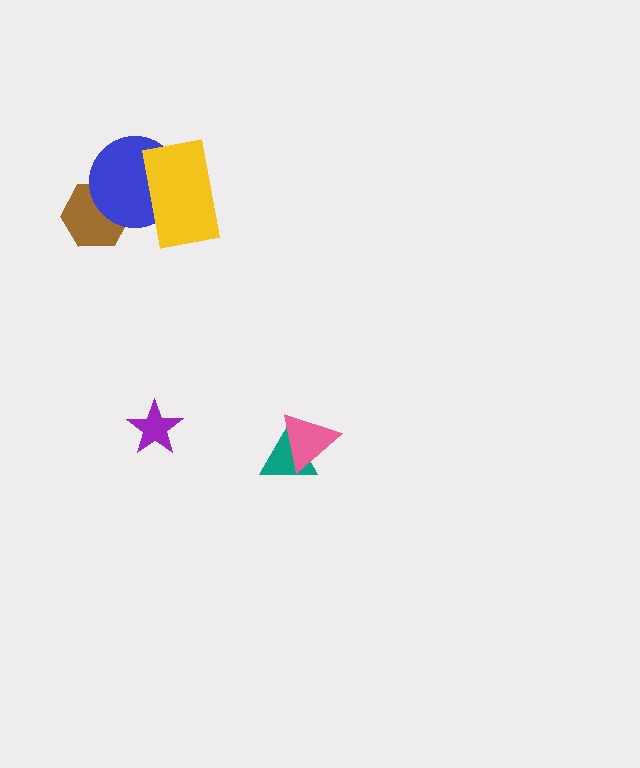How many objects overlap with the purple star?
0 objects overlap with the purple star.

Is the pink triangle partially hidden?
No, no other shape covers it.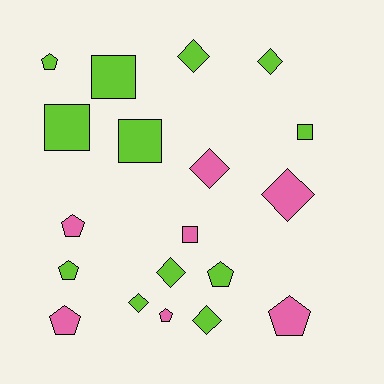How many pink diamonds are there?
There are 2 pink diamonds.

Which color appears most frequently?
Lime, with 12 objects.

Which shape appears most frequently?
Pentagon, with 7 objects.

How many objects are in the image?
There are 19 objects.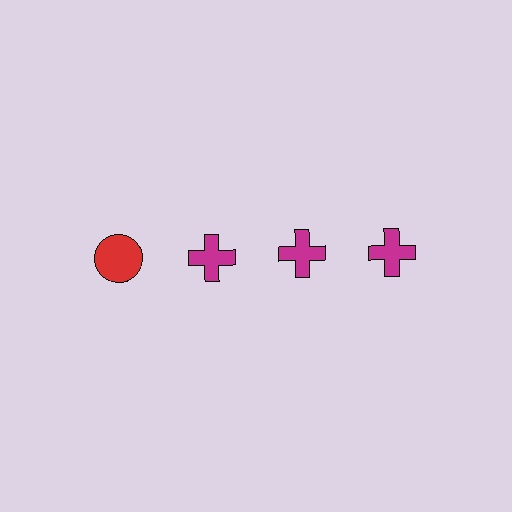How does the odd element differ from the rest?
It differs in both color (red instead of magenta) and shape (circle instead of cross).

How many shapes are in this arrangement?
There are 4 shapes arranged in a grid pattern.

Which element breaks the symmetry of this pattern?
The red circle in the top row, leftmost column breaks the symmetry. All other shapes are magenta crosses.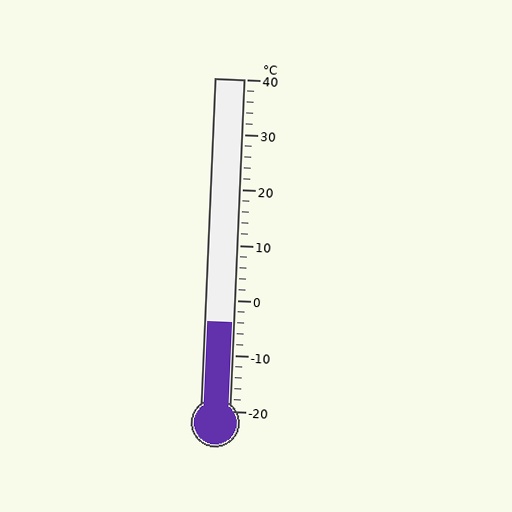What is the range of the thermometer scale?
The thermometer scale ranges from -20°C to 40°C.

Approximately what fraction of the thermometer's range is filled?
The thermometer is filled to approximately 25% of its range.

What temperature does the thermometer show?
The thermometer shows approximately -4°C.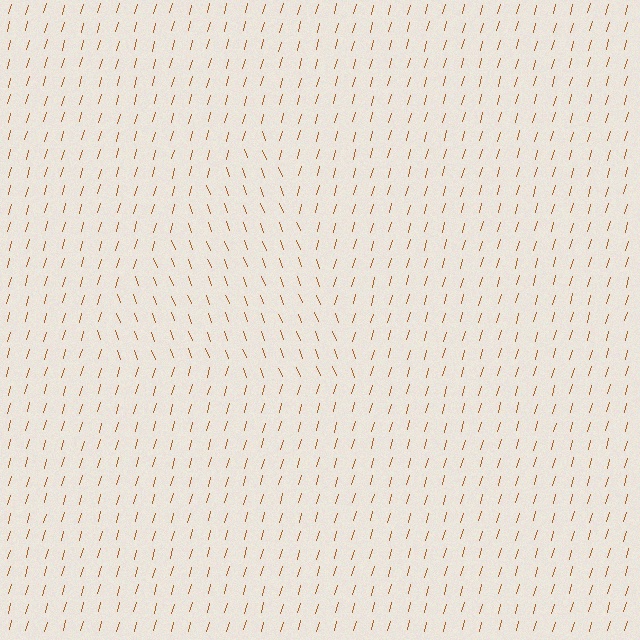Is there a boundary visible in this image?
Yes, there is a texture boundary formed by a change in line orientation.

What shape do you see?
I see a triangle.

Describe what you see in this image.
The image is filled with small brown line segments. A triangle region in the image has lines oriented differently from the surrounding lines, creating a visible texture boundary.